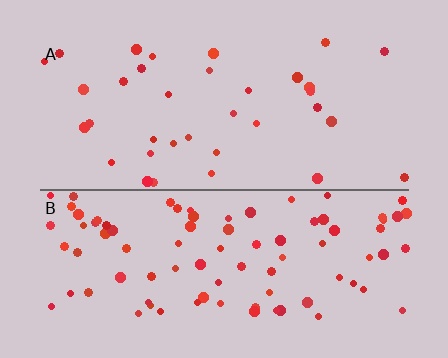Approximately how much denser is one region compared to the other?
Approximately 2.5× — region B over region A.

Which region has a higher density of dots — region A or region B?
B (the bottom).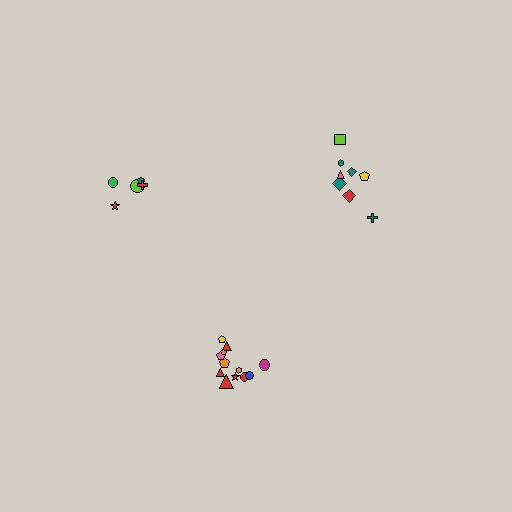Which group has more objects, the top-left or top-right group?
The top-right group.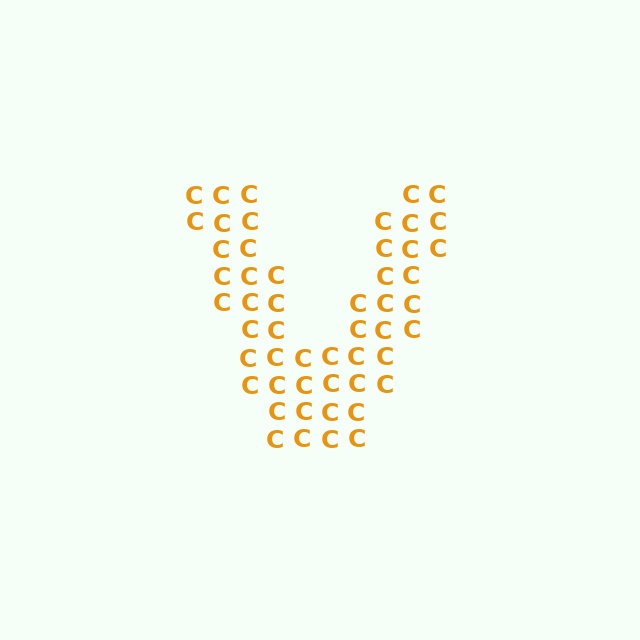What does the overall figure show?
The overall figure shows the letter V.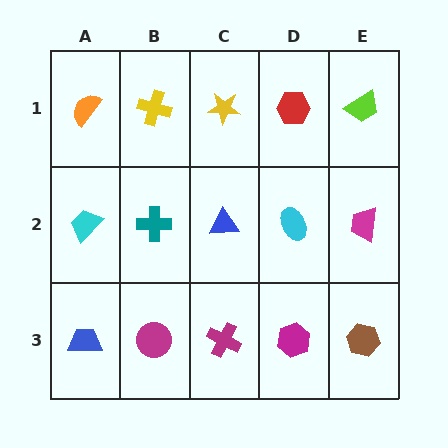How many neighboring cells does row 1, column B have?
3.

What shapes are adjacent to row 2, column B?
A yellow cross (row 1, column B), a magenta circle (row 3, column B), a cyan trapezoid (row 2, column A), a blue triangle (row 2, column C).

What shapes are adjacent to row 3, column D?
A cyan ellipse (row 2, column D), a magenta cross (row 3, column C), a brown hexagon (row 3, column E).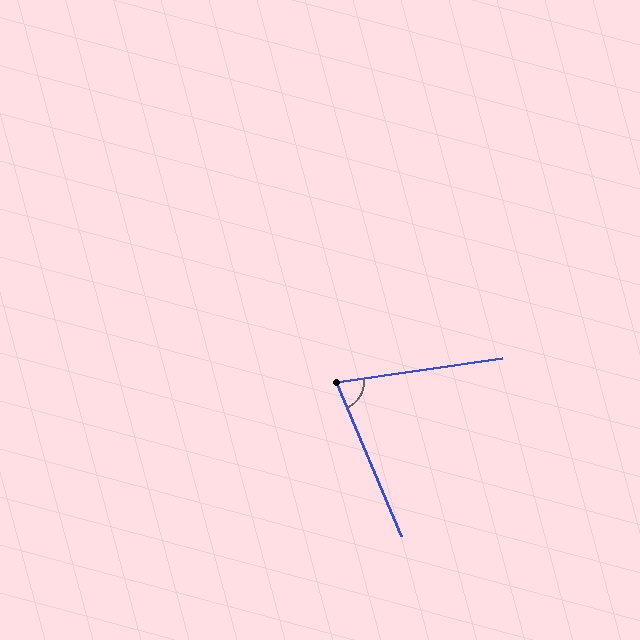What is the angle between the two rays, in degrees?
Approximately 75 degrees.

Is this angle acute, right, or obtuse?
It is acute.